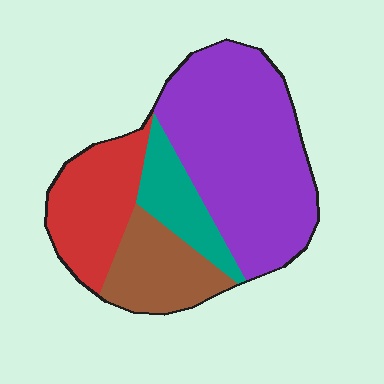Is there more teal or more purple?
Purple.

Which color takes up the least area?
Teal, at roughly 10%.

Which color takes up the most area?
Purple, at roughly 50%.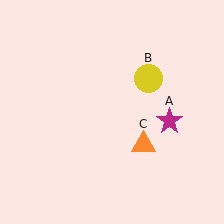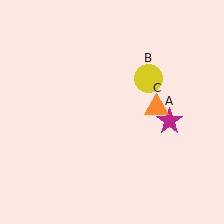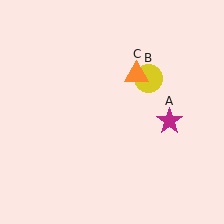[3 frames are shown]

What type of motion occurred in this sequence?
The orange triangle (object C) rotated counterclockwise around the center of the scene.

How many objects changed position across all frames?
1 object changed position: orange triangle (object C).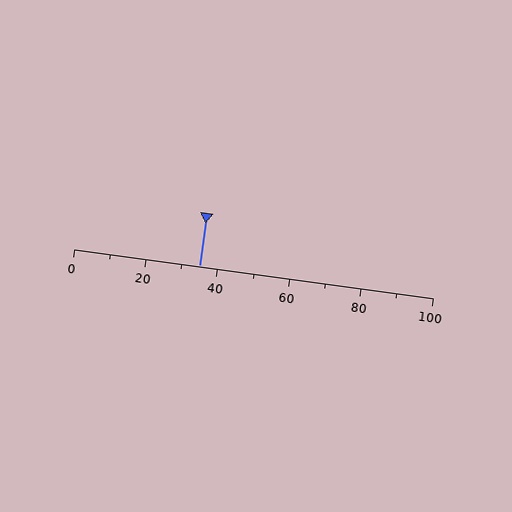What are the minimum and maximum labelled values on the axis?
The axis runs from 0 to 100.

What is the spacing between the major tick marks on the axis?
The major ticks are spaced 20 apart.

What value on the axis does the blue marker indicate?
The marker indicates approximately 35.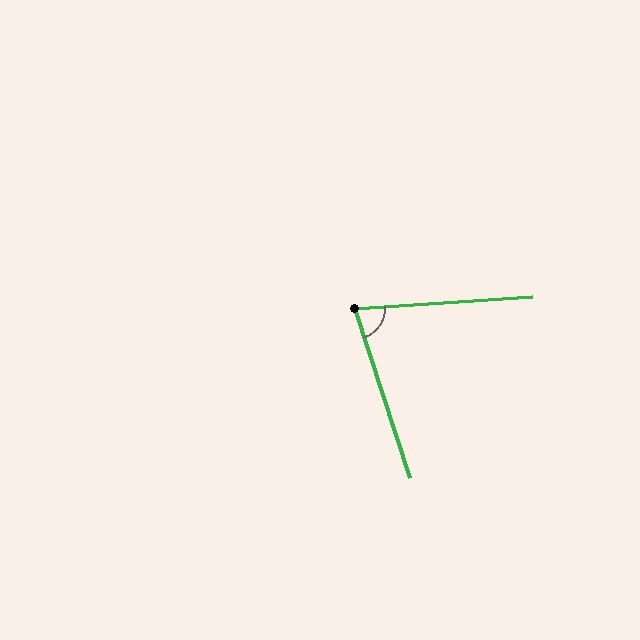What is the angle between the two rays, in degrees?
Approximately 76 degrees.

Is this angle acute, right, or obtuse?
It is acute.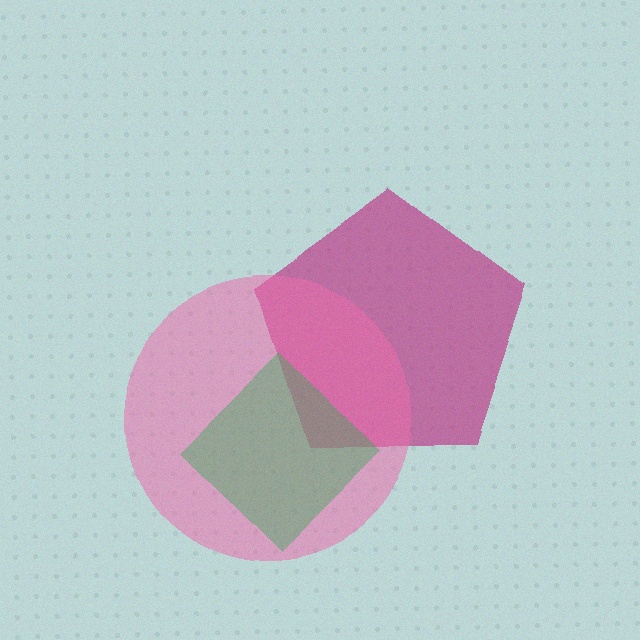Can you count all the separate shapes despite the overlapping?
Yes, there are 3 separate shapes.